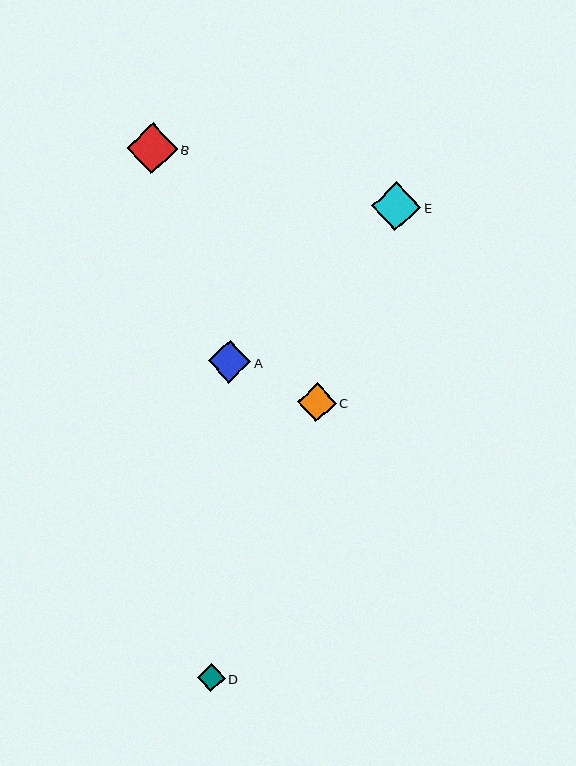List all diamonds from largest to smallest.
From largest to smallest: B, E, A, C, D.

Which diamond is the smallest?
Diamond D is the smallest with a size of approximately 28 pixels.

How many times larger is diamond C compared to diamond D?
Diamond C is approximately 1.4 times the size of diamond D.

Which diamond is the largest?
Diamond B is the largest with a size of approximately 51 pixels.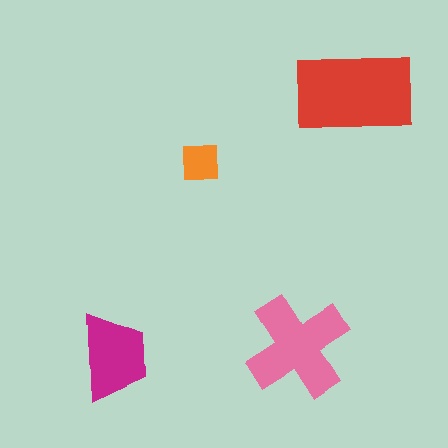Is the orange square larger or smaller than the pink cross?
Smaller.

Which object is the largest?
The red rectangle.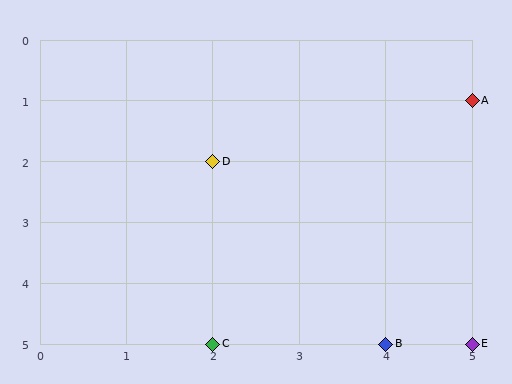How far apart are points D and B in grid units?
Points D and B are 2 columns and 3 rows apart (about 3.6 grid units diagonally).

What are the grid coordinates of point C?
Point C is at grid coordinates (2, 5).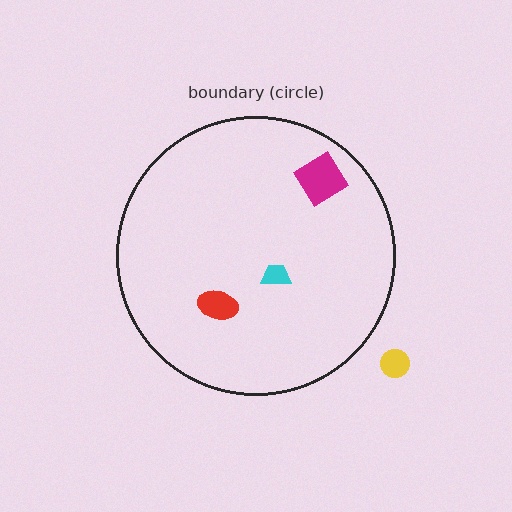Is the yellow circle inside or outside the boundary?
Outside.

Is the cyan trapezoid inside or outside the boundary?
Inside.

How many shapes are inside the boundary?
3 inside, 1 outside.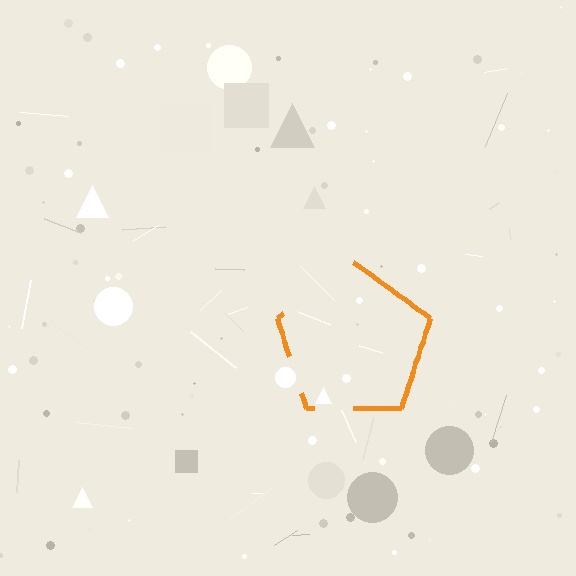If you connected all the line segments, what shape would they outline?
They would outline a pentagon.